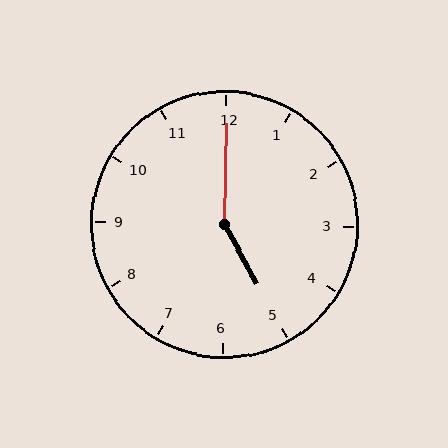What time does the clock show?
5:00.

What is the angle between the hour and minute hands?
Approximately 150 degrees.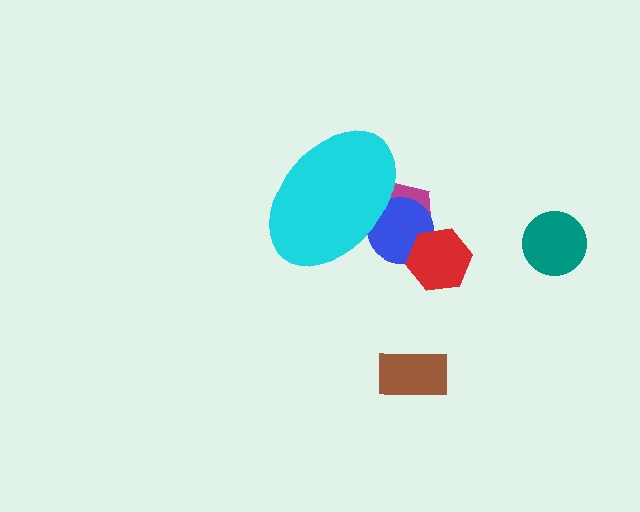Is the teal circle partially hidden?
No, the teal circle is fully visible.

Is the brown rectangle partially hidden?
No, the brown rectangle is fully visible.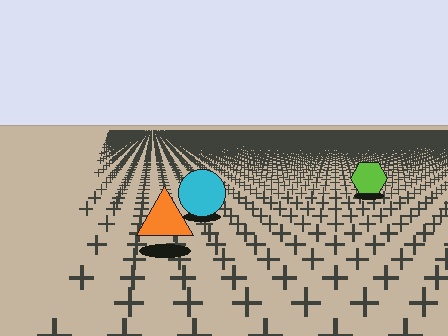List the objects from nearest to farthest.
From nearest to farthest: the orange triangle, the cyan circle, the lime hexagon.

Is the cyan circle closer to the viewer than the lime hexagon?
Yes. The cyan circle is closer — you can tell from the texture gradient: the ground texture is coarser near it.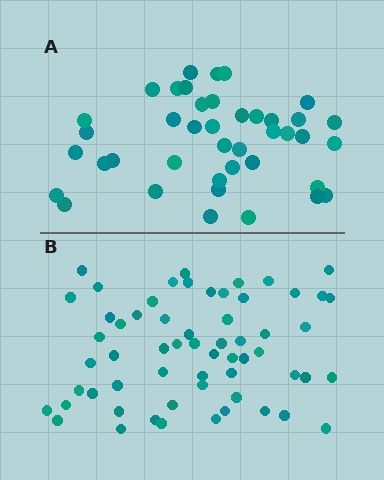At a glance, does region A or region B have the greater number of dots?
Region B (the bottom region) has more dots.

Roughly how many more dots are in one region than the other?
Region B has approximately 20 more dots than region A.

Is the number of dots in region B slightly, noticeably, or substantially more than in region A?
Region B has substantially more. The ratio is roughly 1.5 to 1.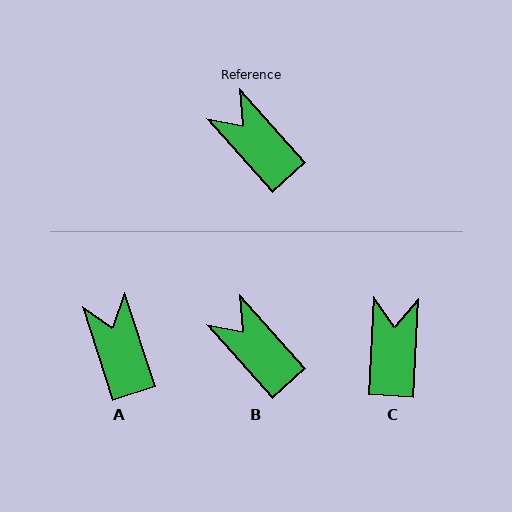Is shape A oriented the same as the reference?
No, it is off by about 24 degrees.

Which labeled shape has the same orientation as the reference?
B.